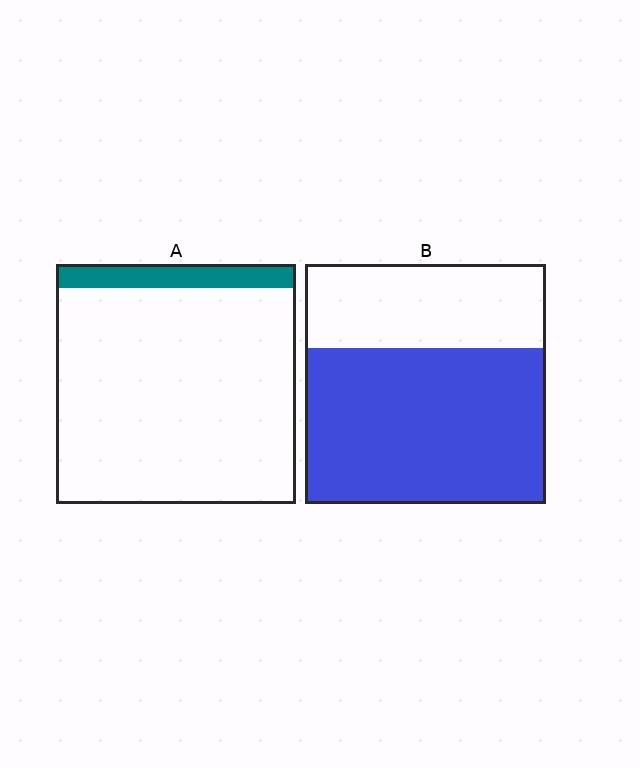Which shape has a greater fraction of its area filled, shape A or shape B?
Shape B.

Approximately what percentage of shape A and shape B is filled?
A is approximately 10% and B is approximately 65%.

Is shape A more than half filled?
No.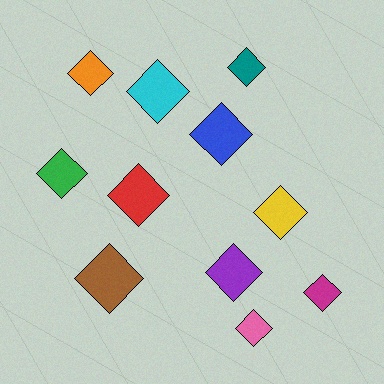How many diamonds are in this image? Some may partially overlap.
There are 11 diamonds.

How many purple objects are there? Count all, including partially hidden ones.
There is 1 purple object.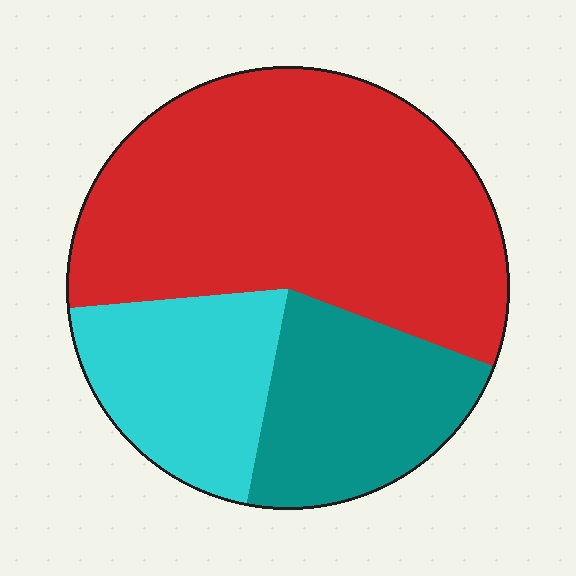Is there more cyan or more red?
Red.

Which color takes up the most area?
Red, at roughly 55%.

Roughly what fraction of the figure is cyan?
Cyan takes up between a sixth and a third of the figure.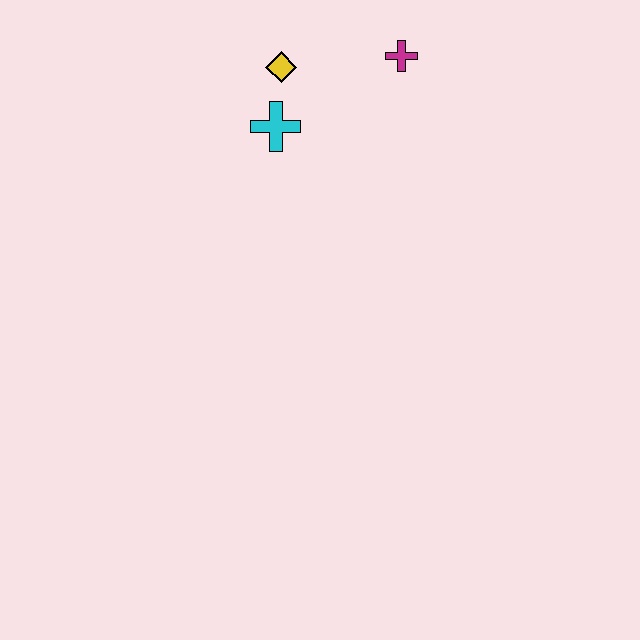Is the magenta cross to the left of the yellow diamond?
No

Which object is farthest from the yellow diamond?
The magenta cross is farthest from the yellow diamond.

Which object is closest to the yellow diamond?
The cyan cross is closest to the yellow diamond.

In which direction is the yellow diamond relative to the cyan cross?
The yellow diamond is above the cyan cross.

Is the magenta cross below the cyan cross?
No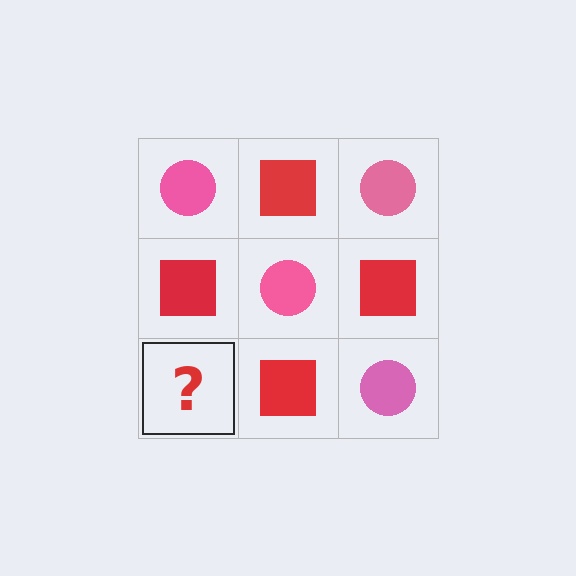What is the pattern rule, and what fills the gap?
The rule is that it alternates pink circle and red square in a checkerboard pattern. The gap should be filled with a pink circle.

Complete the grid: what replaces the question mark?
The question mark should be replaced with a pink circle.